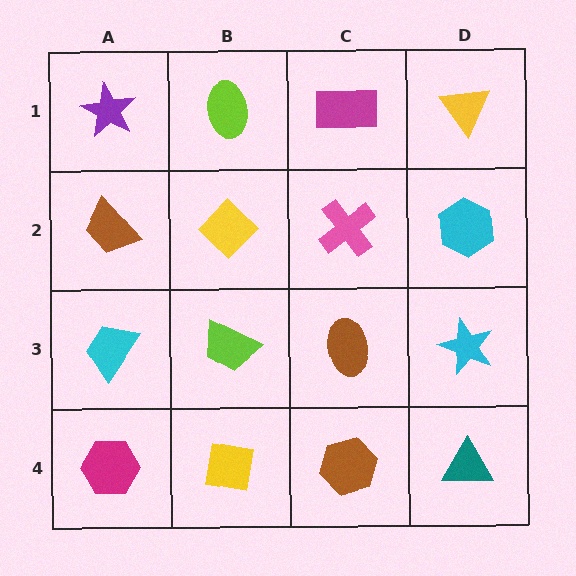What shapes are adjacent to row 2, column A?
A purple star (row 1, column A), a cyan trapezoid (row 3, column A), a yellow diamond (row 2, column B).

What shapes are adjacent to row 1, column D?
A cyan hexagon (row 2, column D), a magenta rectangle (row 1, column C).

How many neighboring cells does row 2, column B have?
4.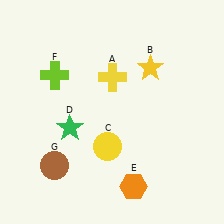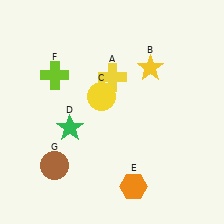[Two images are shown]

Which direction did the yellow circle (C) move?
The yellow circle (C) moved up.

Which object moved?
The yellow circle (C) moved up.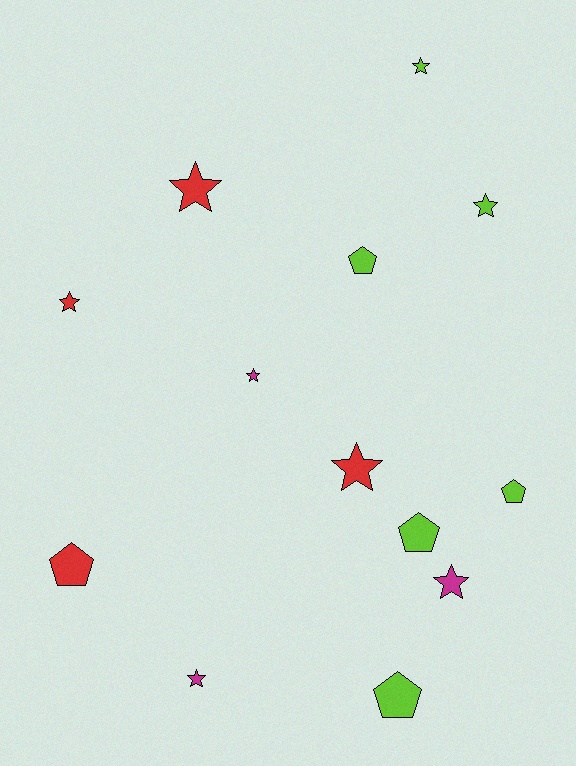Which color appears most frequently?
Lime, with 6 objects.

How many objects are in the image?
There are 13 objects.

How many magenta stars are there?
There are 3 magenta stars.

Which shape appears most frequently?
Star, with 8 objects.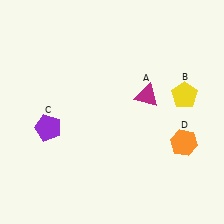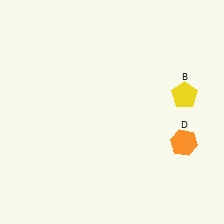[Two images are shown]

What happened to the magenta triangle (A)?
The magenta triangle (A) was removed in Image 2. It was in the top-right area of Image 1.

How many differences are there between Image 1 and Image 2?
There are 2 differences between the two images.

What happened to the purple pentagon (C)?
The purple pentagon (C) was removed in Image 2. It was in the bottom-left area of Image 1.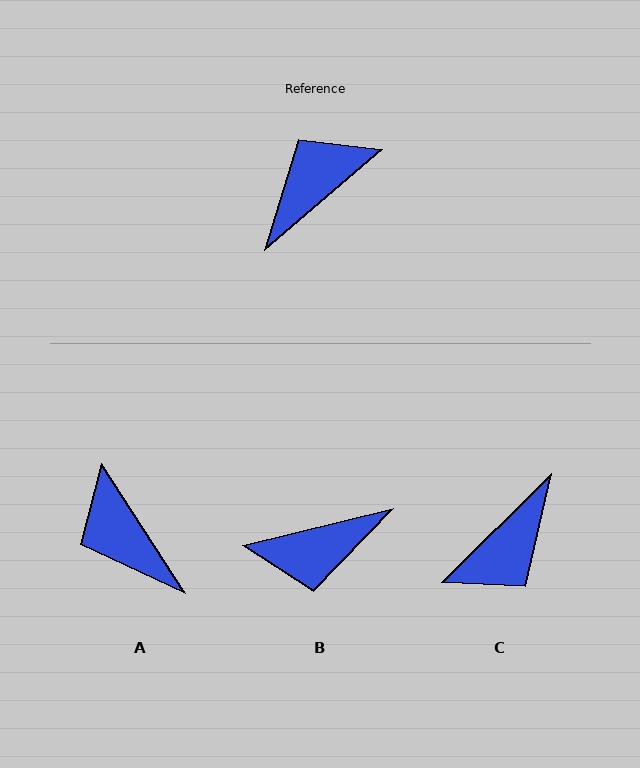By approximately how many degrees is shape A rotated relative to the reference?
Approximately 83 degrees counter-clockwise.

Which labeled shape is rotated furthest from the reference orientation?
C, about 176 degrees away.